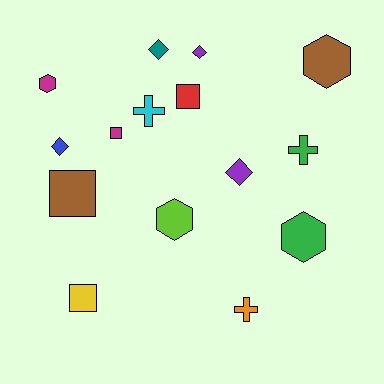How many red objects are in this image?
There is 1 red object.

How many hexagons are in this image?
There are 4 hexagons.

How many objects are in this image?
There are 15 objects.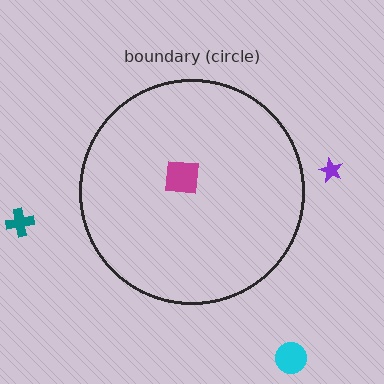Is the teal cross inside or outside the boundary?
Outside.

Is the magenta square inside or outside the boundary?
Inside.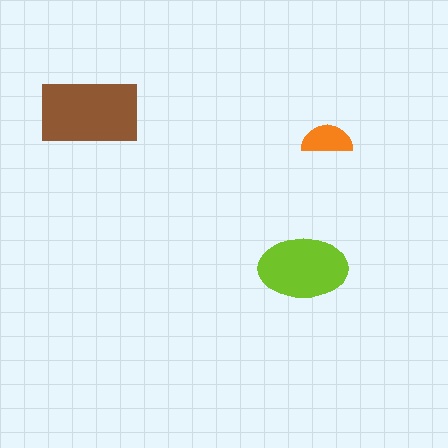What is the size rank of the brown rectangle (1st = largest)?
1st.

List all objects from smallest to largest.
The orange semicircle, the lime ellipse, the brown rectangle.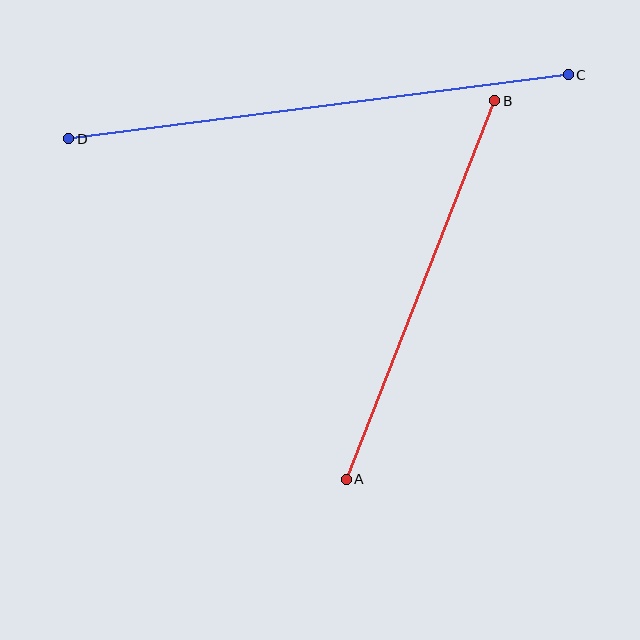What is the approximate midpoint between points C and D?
The midpoint is at approximately (318, 107) pixels.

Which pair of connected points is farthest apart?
Points C and D are farthest apart.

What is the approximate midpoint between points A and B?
The midpoint is at approximately (420, 290) pixels.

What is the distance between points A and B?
The distance is approximately 406 pixels.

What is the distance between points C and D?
The distance is approximately 504 pixels.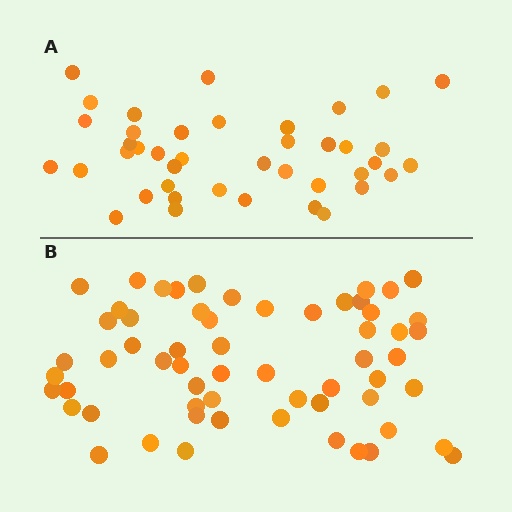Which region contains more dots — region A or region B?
Region B (the bottom region) has more dots.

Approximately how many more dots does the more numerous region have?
Region B has approximately 20 more dots than region A.